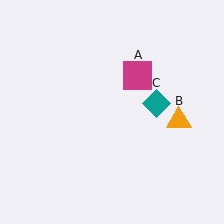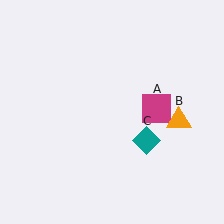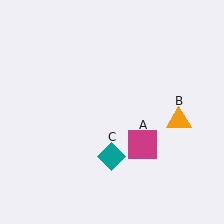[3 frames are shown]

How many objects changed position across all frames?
2 objects changed position: magenta square (object A), teal diamond (object C).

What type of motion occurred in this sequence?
The magenta square (object A), teal diamond (object C) rotated clockwise around the center of the scene.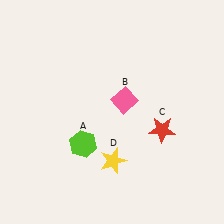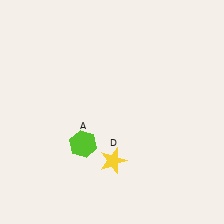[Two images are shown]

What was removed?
The pink diamond (B), the red star (C) were removed in Image 2.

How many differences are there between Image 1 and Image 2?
There are 2 differences between the two images.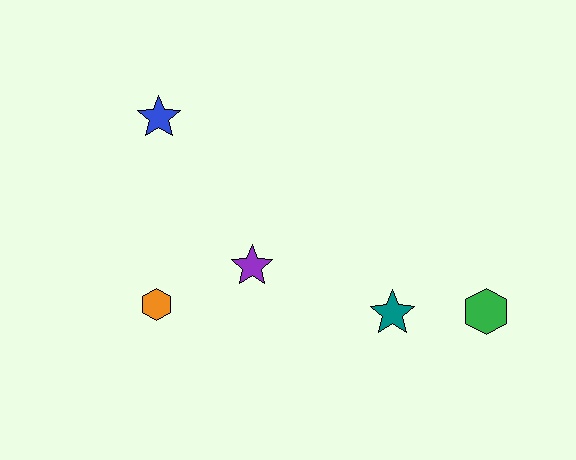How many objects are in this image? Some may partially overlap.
There are 5 objects.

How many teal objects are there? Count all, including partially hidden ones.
There is 1 teal object.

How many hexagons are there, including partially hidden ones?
There are 2 hexagons.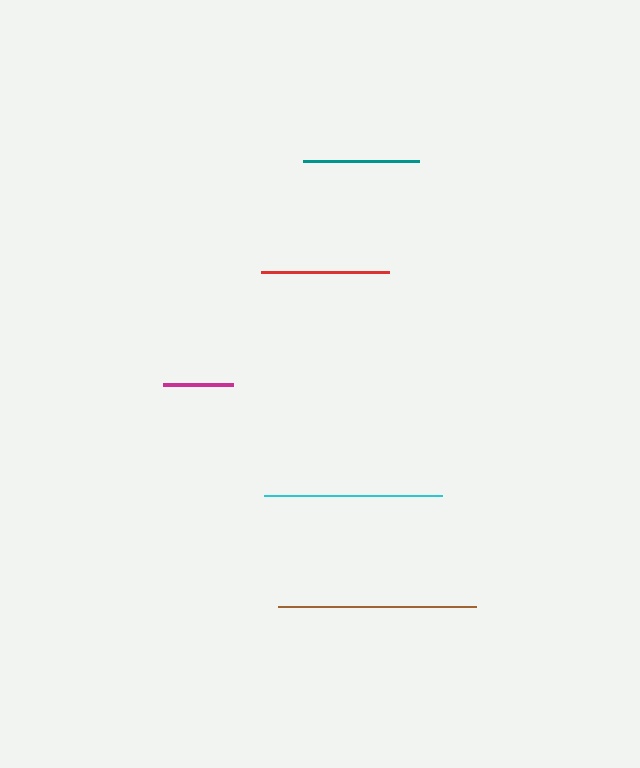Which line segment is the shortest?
The magenta line is the shortest at approximately 70 pixels.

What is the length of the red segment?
The red segment is approximately 128 pixels long.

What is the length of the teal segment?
The teal segment is approximately 116 pixels long.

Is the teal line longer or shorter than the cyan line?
The cyan line is longer than the teal line.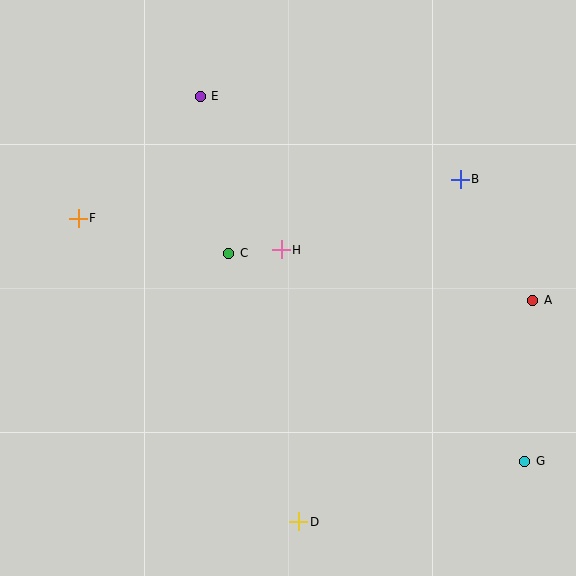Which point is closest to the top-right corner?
Point B is closest to the top-right corner.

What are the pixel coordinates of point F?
Point F is at (78, 218).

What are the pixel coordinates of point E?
Point E is at (200, 96).